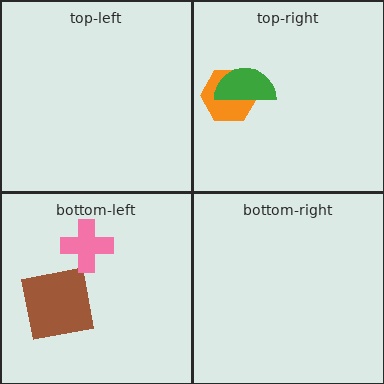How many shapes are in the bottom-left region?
2.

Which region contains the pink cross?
The bottom-left region.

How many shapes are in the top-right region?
2.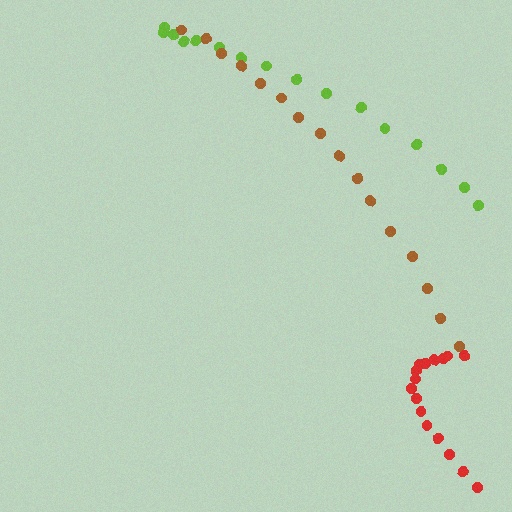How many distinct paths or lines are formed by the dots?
There are 3 distinct paths.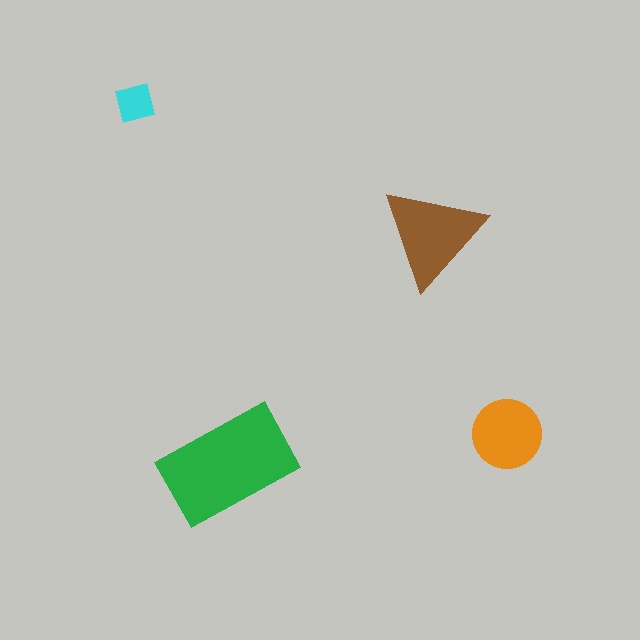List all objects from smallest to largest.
The cyan square, the orange circle, the brown triangle, the green rectangle.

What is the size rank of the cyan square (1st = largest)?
4th.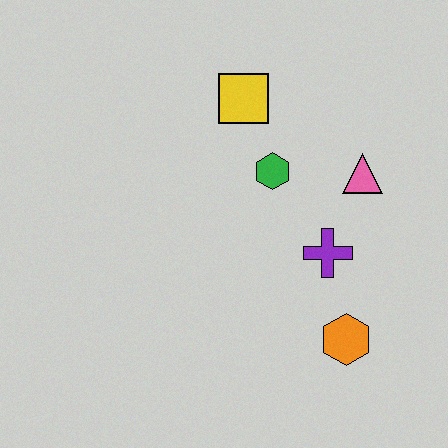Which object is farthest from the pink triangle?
The orange hexagon is farthest from the pink triangle.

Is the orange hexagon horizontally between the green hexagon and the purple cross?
No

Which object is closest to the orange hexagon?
The purple cross is closest to the orange hexagon.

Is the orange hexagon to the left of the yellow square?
No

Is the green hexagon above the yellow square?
No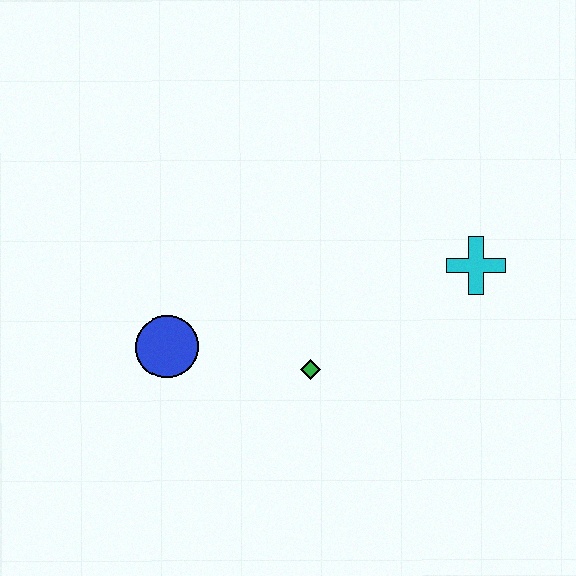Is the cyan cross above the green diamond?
Yes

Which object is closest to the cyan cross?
The green diamond is closest to the cyan cross.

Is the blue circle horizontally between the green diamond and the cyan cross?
No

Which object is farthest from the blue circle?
The cyan cross is farthest from the blue circle.